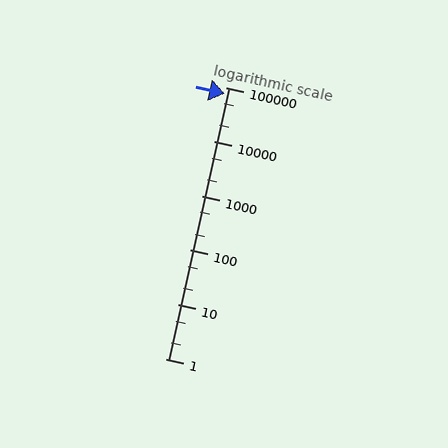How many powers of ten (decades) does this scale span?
The scale spans 5 decades, from 1 to 100000.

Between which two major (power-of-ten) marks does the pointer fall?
The pointer is between 10000 and 100000.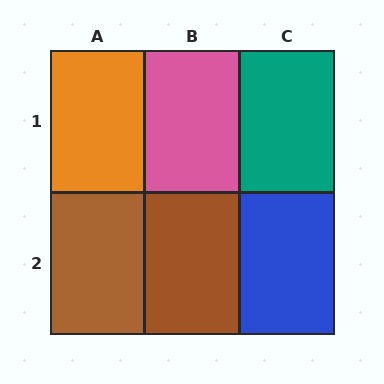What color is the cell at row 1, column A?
Orange.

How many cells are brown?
2 cells are brown.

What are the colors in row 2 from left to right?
Brown, brown, blue.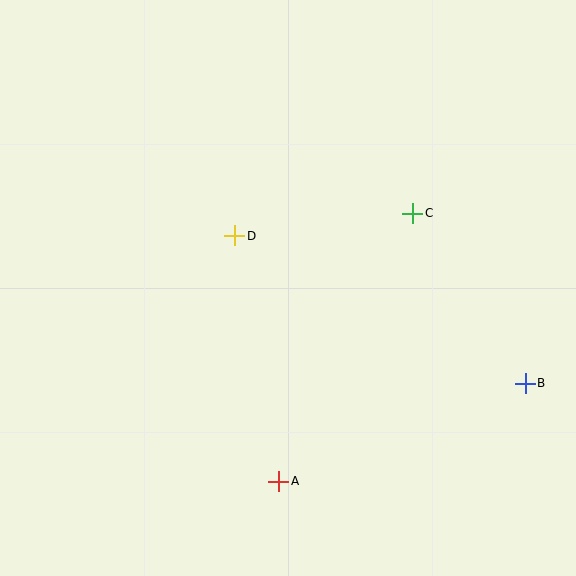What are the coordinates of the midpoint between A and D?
The midpoint between A and D is at (257, 358).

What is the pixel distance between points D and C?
The distance between D and C is 179 pixels.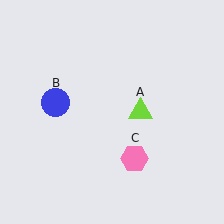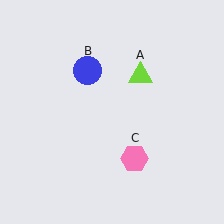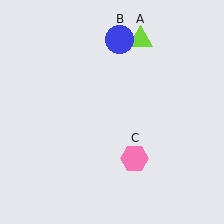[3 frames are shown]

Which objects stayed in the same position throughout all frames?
Pink hexagon (object C) remained stationary.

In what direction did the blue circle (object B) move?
The blue circle (object B) moved up and to the right.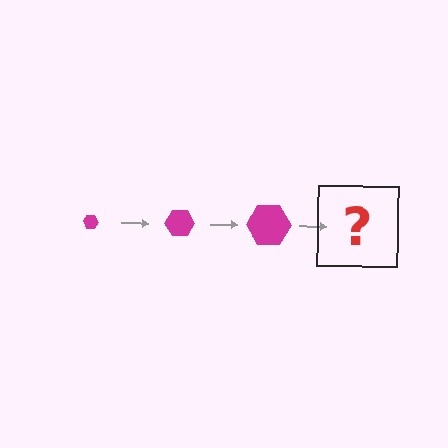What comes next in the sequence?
The next element should be a magenta hexagon, larger than the previous one.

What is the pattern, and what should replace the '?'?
The pattern is that the hexagon gets progressively larger each step. The '?' should be a magenta hexagon, larger than the previous one.